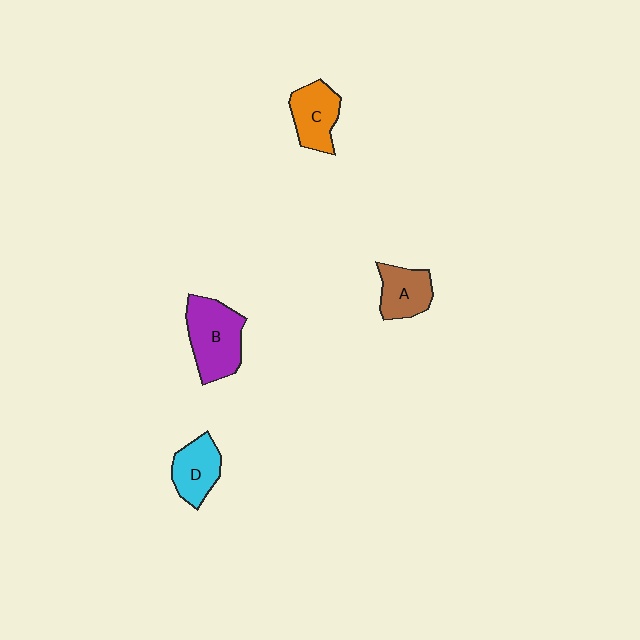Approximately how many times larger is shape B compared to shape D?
Approximately 1.5 times.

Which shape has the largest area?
Shape B (purple).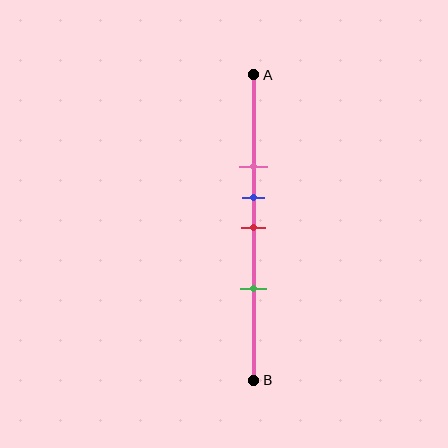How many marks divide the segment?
There are 4 marks dividing the segment.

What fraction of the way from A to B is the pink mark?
The pink mark is approximately 30% (0.3) of the way from A to B.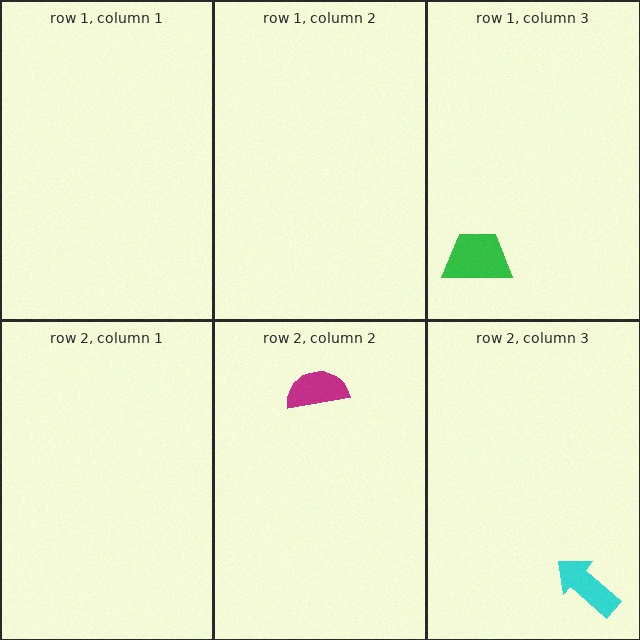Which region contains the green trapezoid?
The row 1, column 3 region.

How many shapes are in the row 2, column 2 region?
1.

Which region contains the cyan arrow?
The row 2, column 3 region.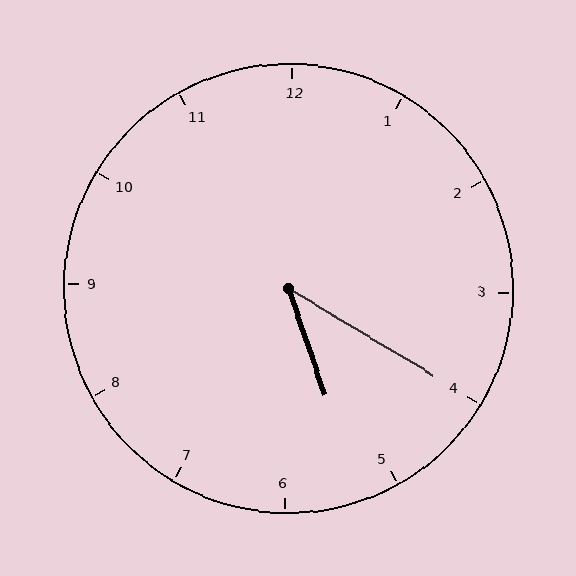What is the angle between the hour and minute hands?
Approximately 40 degrees.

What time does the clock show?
5:20.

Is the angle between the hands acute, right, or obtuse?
It is acute.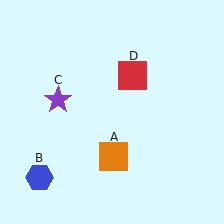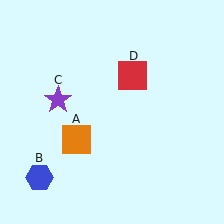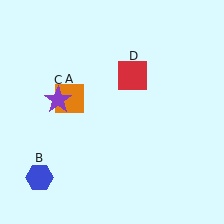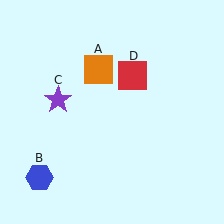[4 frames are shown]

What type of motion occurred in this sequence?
The orange square (object A) rotated clockwise around the center of the scene.